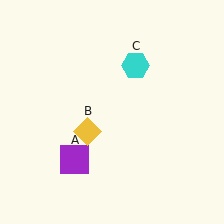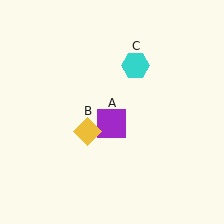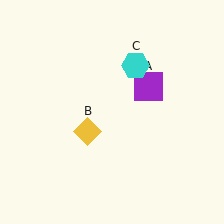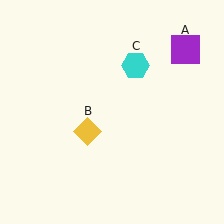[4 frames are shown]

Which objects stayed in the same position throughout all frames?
Yellow diamond (object B) and cyan hexagon (object C) remained stationary.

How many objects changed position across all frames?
1 object changed position: purple square (object A).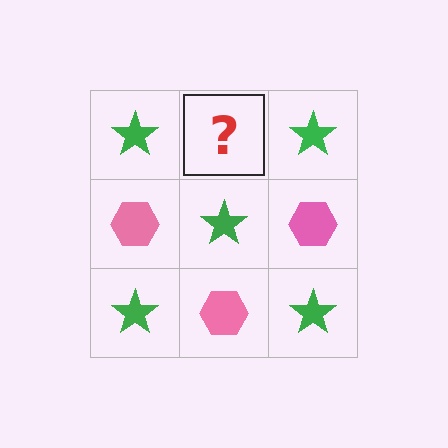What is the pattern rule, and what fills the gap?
The rule is that it alternates green star and pink hexagon in a checkerboard pattern. The gap should be filled with a pink hexagon.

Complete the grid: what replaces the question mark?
The question mark should be replaced with a pink hexagon.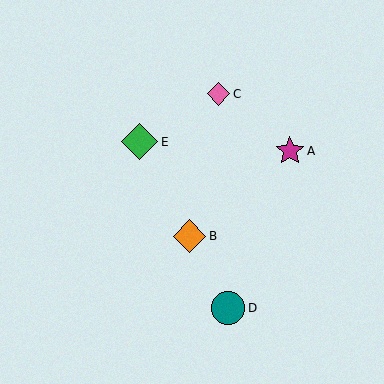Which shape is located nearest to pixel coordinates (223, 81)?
The pink diamond (labeled C) at (219, 94) is nearest to that location.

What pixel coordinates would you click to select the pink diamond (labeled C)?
Click at (219, 94) to select the pink diamond C.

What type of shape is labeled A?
Shape A is a magenta star.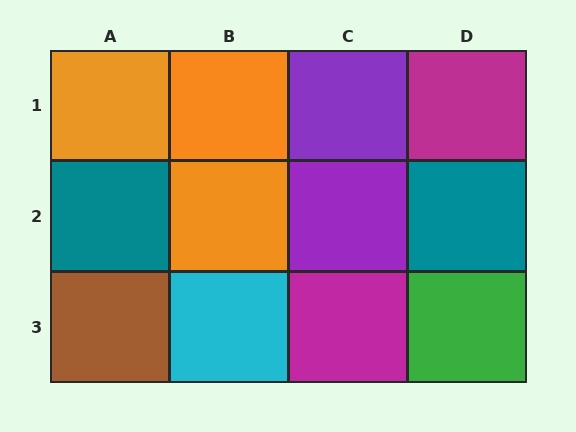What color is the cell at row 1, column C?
Purple.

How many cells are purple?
2 cells are purple.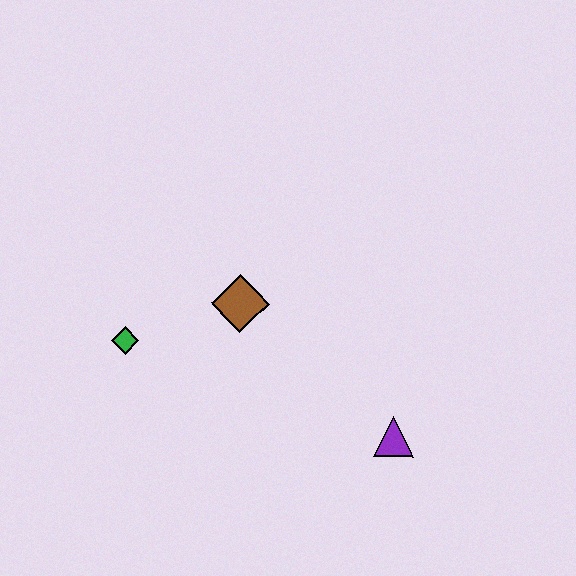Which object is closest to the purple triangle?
The brown diamond is closest to the purple triangle.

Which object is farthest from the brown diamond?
The purple triangle is farthest from the brown diamond.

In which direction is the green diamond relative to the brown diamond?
The green diamond is to the left of the brown diamond.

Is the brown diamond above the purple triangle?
Yes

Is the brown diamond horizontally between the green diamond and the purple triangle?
Yes